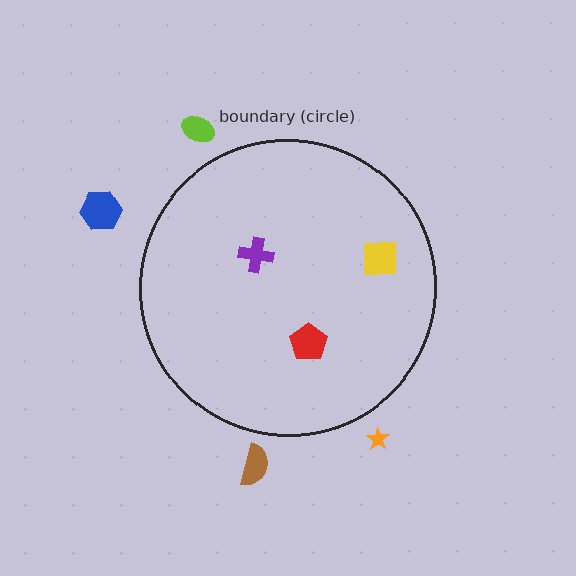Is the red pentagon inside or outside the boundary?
Inside.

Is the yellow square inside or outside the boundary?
Inside.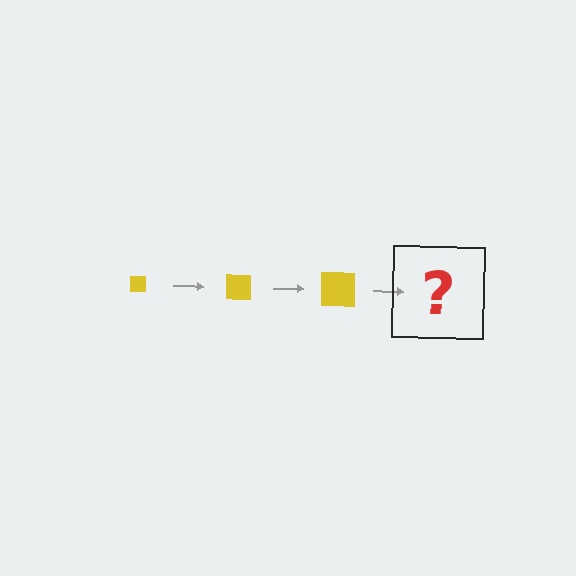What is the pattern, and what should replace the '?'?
The pattern is that the square gets progressively larger each step. The '?' should be a yellow square, larger than the previous one.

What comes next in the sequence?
The next element should be a yellow square, larger than the previous one.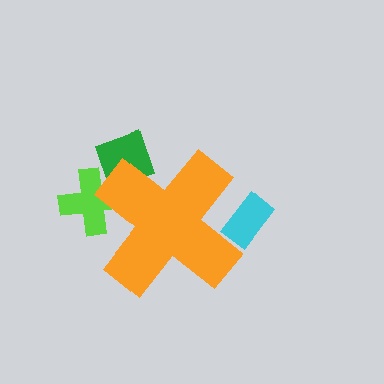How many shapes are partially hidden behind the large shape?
3 shapes are partially hidden.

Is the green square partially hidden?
Yes, the green square is partially hidden behind the orange cross.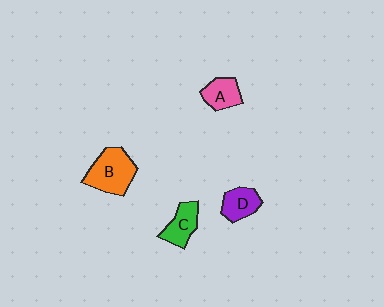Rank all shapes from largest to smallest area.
From largest to smallest: B (orange), C (green), D (purple), A (pink).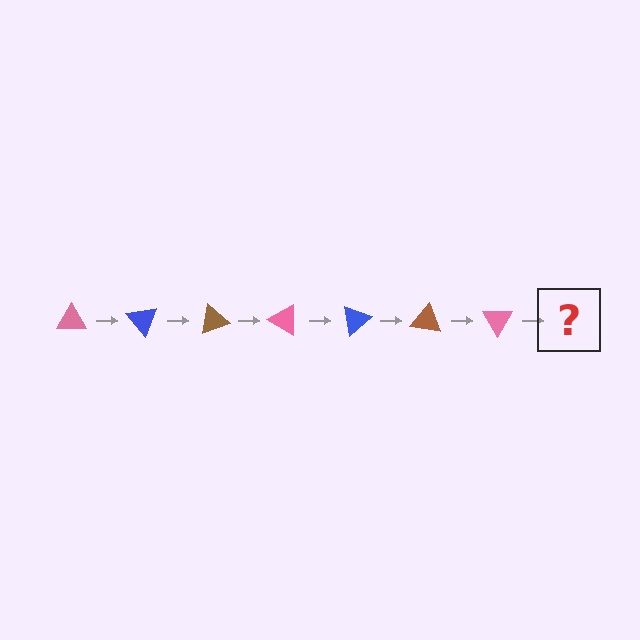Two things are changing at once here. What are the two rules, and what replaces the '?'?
The two rules are that it rotates 50 degrees each step and the color cycles through pink, blue, and brown. The '?' should be a blue triangle, rotated 350 degrees from the start.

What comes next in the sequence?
The next element should be a blue triangle, rotated 350 degrees from the start.